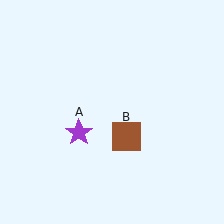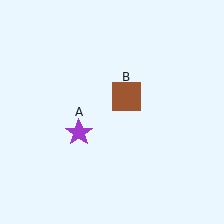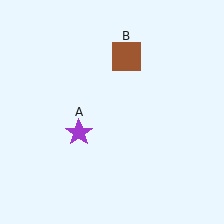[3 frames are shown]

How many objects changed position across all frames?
1 object changed position: brown square (object B).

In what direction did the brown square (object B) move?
The brown square (object B) moved up.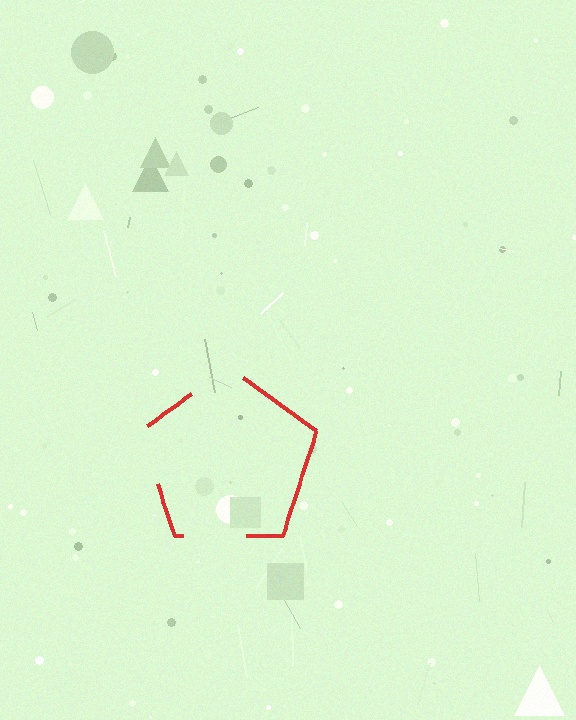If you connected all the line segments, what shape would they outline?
They would outline a pentagon.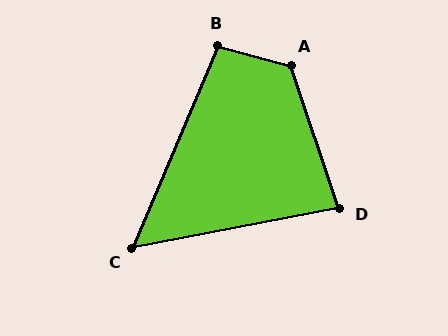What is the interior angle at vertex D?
Approximately 82 degrees (acute).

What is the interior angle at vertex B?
Approximately 98 degrees (obtuse).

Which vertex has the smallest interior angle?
C, at approximately 56 degrees.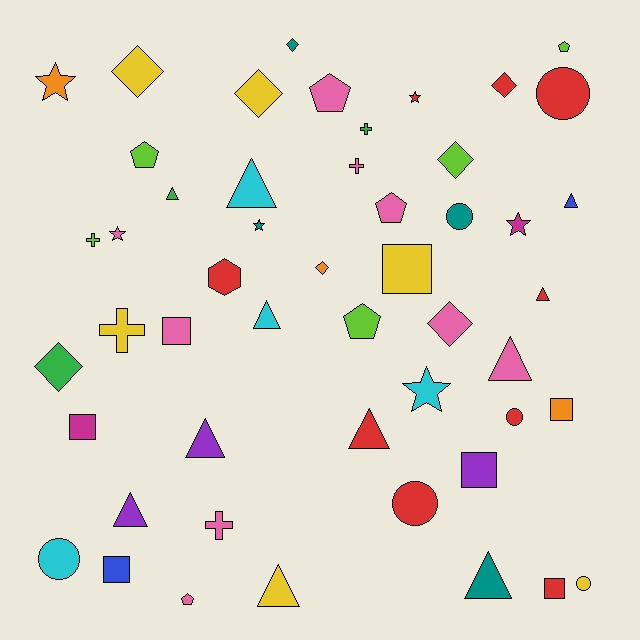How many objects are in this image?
There are 50 objects.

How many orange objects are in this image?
There are 3 orange objects.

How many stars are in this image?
There are 6 stars.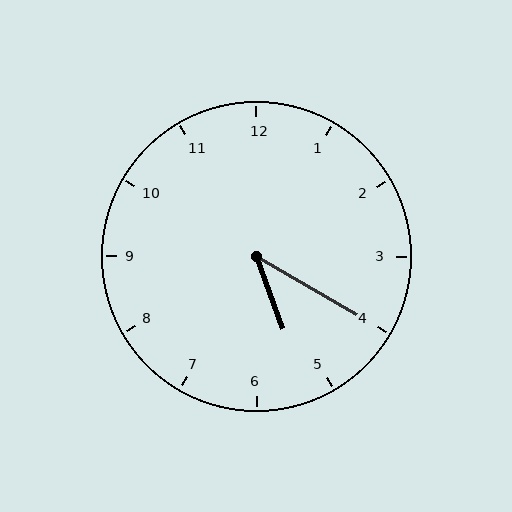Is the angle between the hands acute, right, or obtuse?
It is acute.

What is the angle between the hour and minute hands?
Approximately 40 degrees.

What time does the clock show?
5:20.